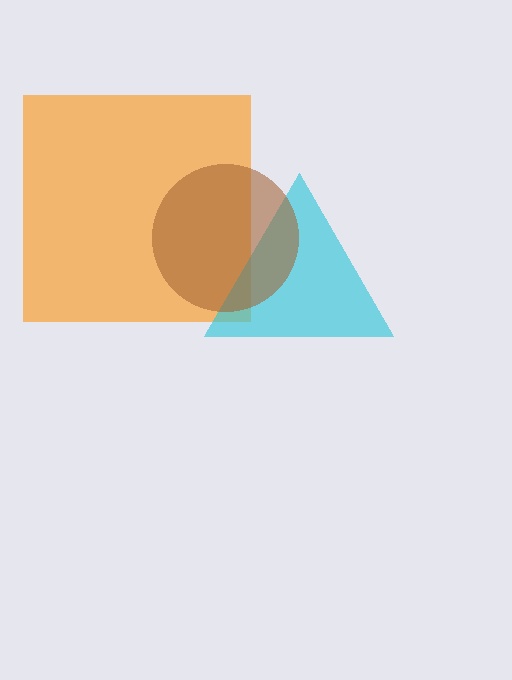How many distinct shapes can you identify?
There are 3 distinct shapes: an orange square, a cyan triangle, a brown circle.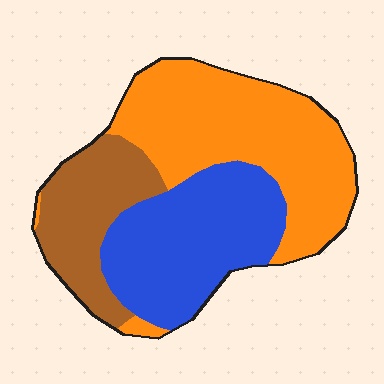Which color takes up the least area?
Brown, at roughly 20%.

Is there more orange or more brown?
Orange.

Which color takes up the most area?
Orange, at roughly 45%.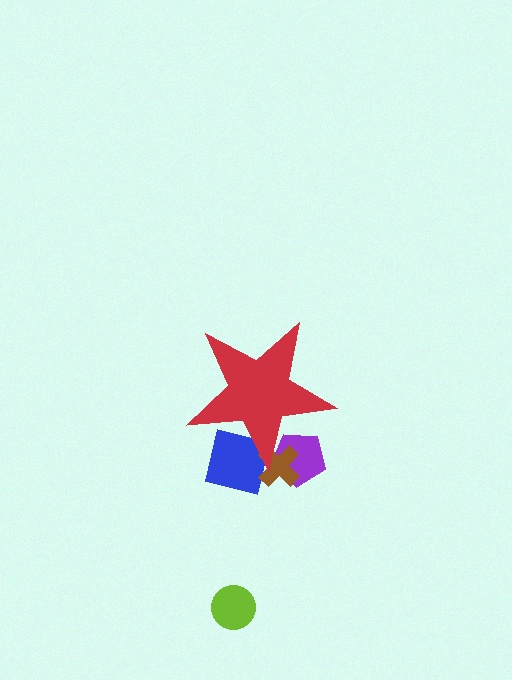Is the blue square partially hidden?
Yes, the blue square is partially hidden behind the red star.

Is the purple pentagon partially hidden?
Yes, the purple pentagon is partially hidden behind the red star.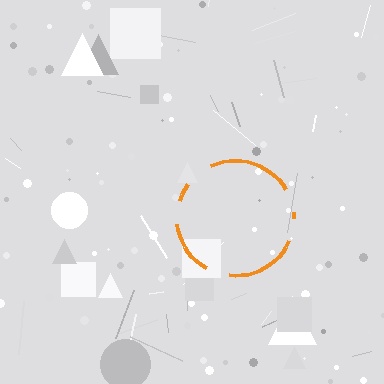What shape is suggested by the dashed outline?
The dashed outline suggests a circle.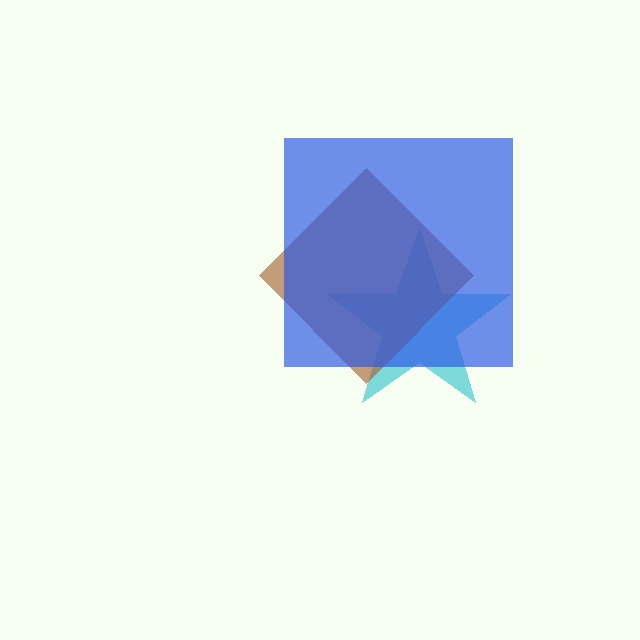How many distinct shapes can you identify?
There are 3 distinct shapes: a cyan star, a brown diamond, a blue square.